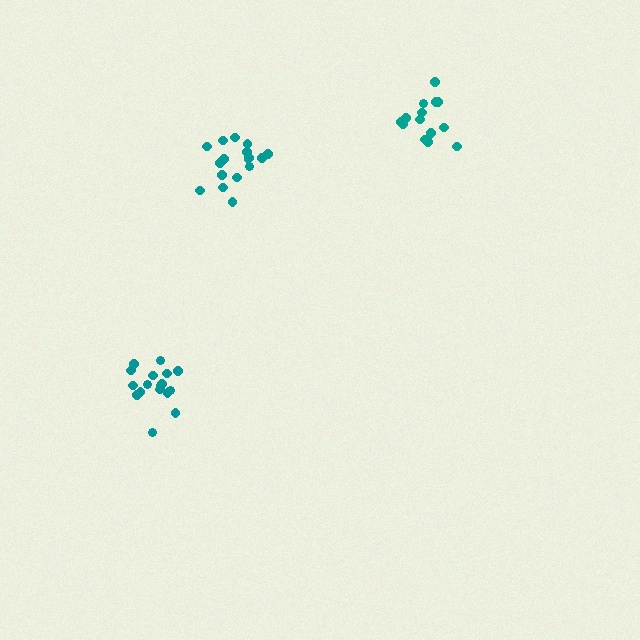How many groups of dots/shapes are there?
There are 3 groups.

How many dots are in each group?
Group 1: 17 dots, Group 2: 17 dots, Group 3: 15 dots (49 total).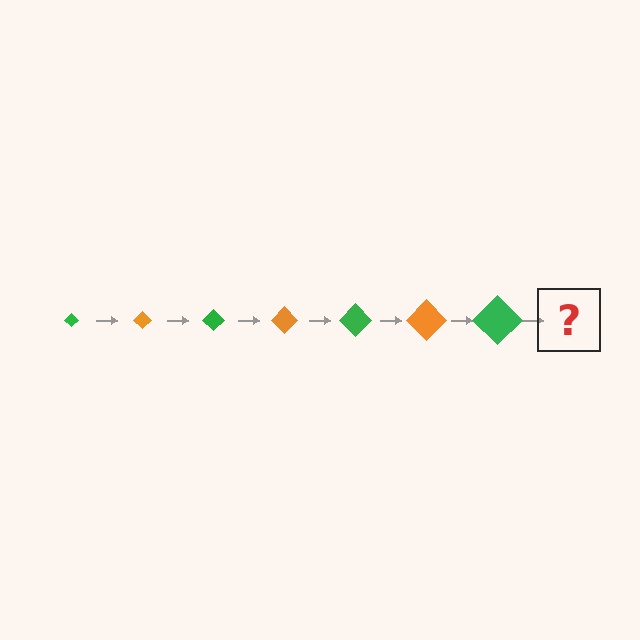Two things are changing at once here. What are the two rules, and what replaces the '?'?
The two rules are that the diamond grows larger each step and the color cycles through green and orange. The '?' should be an orange diamond, larger than the previous one.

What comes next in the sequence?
The next element should be an orange diamond, larger than the previous one.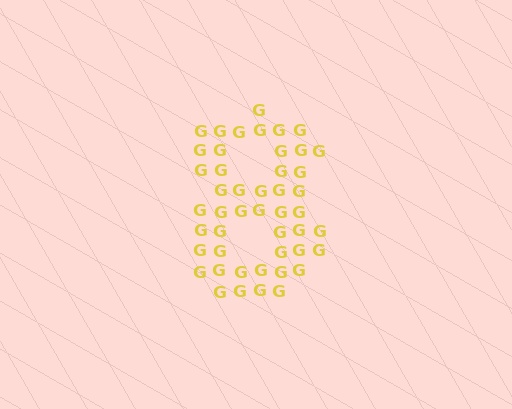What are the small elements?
The small elements are letter G's.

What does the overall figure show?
The overall figure shows the digit 8.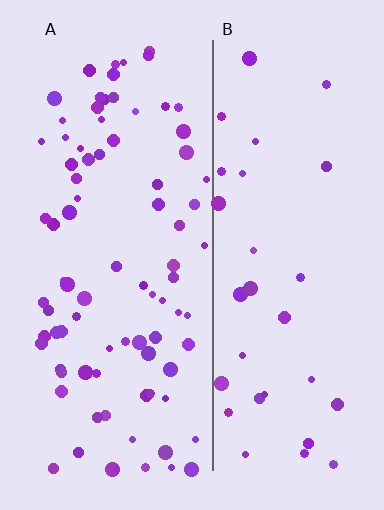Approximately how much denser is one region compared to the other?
Approximately 2.6× — region A over region B.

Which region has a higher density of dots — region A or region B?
A (the left).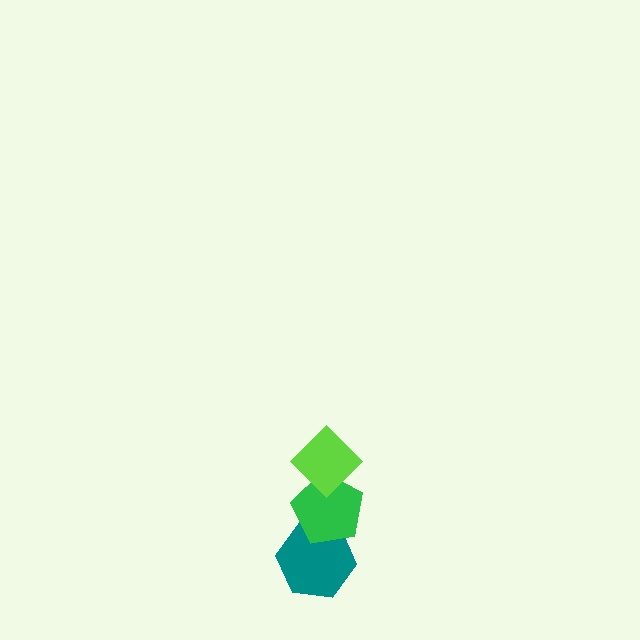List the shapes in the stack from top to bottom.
From top to bottom: the lime diamond, the green pentagon, the teal hexagon.